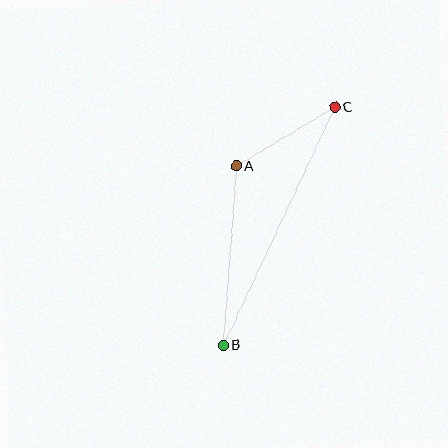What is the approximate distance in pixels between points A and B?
The distance between A and B is approximately 180 pixels.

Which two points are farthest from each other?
Points B and C are farthest from each other.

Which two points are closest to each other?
Points A and C are closest to each other.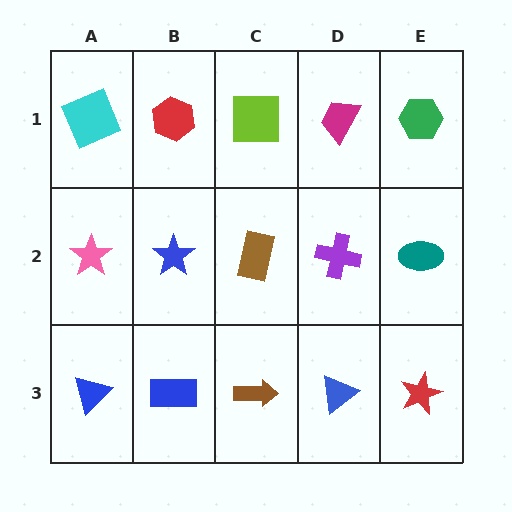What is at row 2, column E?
A teal ellipse.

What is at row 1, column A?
A cyan square.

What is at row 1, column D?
A magenta trapezoid.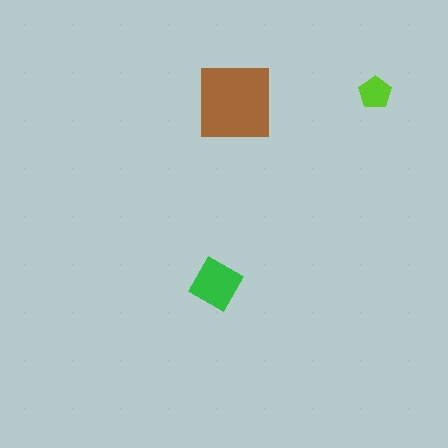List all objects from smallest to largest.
The lime pentagon, the green diamond, the brown square.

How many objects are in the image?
There are 3 objects in the image.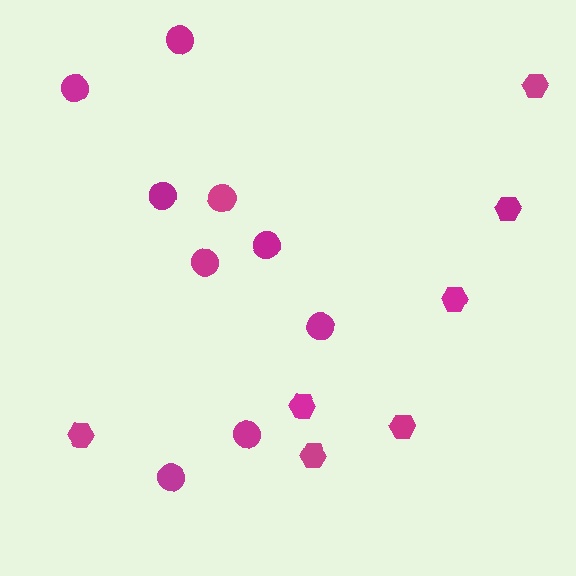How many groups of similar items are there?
There are 2 groups: one group of hexagons (7) and one group of circles (9).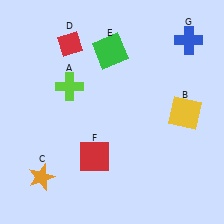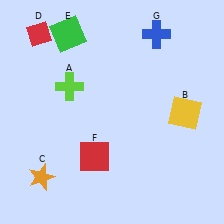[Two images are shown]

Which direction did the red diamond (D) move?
The red diamond (D) moved left.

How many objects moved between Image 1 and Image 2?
3 objects moved between the two images.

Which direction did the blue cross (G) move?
The blue cross (G) moved left.